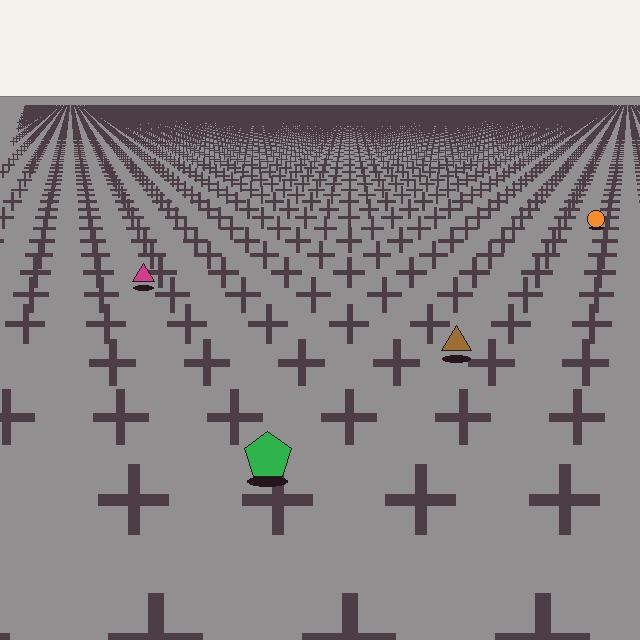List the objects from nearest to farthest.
From nearest to farthest: the green pentagon, the brown triangle, the magenta triangle, the orange circle.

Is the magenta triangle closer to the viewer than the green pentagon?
No. The green pentagon is closer — you can tell from the texture gradient: the ground texture is coarser near it.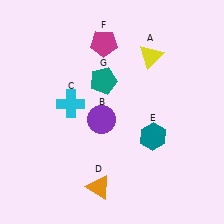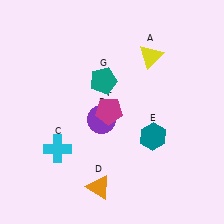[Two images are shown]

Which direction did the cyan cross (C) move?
The cyan cross (C) moved down.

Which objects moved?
The objects that moved are: the cyan cross (C), the magenta pentagon (F).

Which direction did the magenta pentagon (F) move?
The magenta pentagon (F) moved down.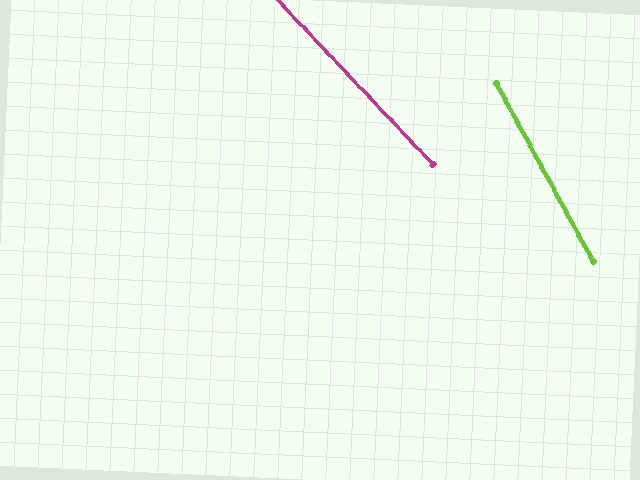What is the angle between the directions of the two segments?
Approximately 15 degrees.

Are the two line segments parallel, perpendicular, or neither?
Neither parallel nor perpendicular — they differ by about 15°.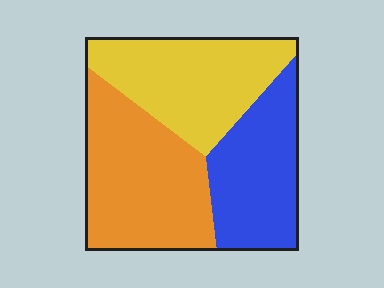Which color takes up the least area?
Blue, at roughly 30%.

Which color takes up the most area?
Orange, at roughly 40%.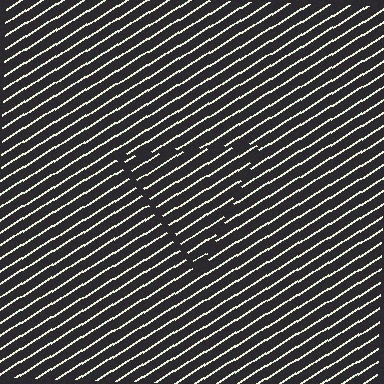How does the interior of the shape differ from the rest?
The interior of the shape contains the same grating, shifted by half a period — the contour is defined by the phase discontinuity where line-ends from the inner and outer gratings abut.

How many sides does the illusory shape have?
3 sides — the line-ends trace a triangle.